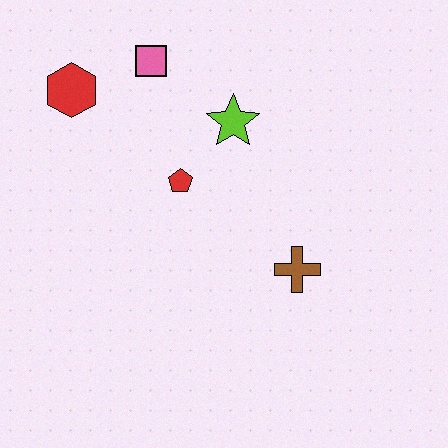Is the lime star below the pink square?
Yes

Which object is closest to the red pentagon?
The lime star is closest to the red pentagon.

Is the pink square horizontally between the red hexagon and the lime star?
Yes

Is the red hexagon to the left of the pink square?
Yes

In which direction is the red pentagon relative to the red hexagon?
The red pentagon is to the right of the red hexagon.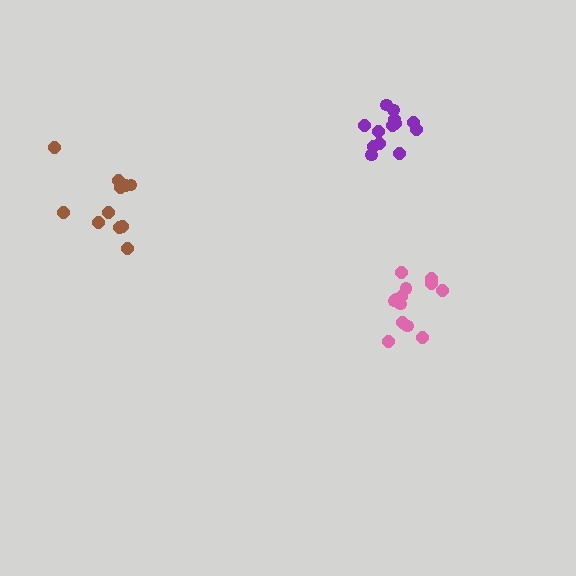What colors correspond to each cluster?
The clusters are colored: pink, brown, purple.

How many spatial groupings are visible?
There are 3 spatial groupings.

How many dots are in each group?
Group 1: 13 dots, Group 2: 11 dots, Group 3: 13 dots (37 total).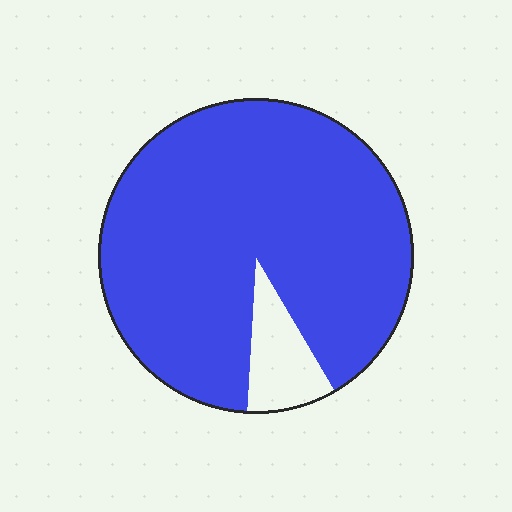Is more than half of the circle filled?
Yes.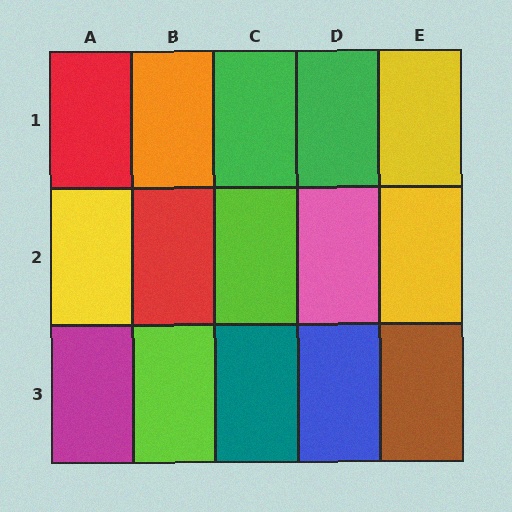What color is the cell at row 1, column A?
Red.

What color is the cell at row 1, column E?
Yellow.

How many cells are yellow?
3 cells are yellow.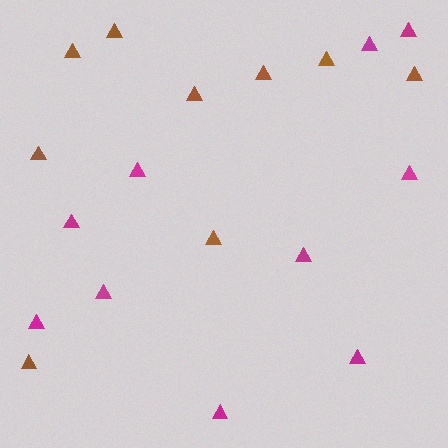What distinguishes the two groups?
There are 2 groups: one group of magenta triangles (10) and one group of brown triangles (9).